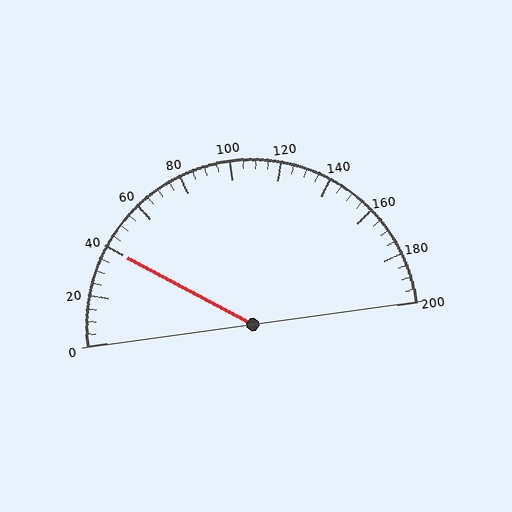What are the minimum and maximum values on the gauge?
The gauge ranges from 0 to 200.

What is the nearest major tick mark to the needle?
The nearest major tick mark is 40.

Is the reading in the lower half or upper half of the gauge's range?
The reading is in the lower half of the range (0 to 200).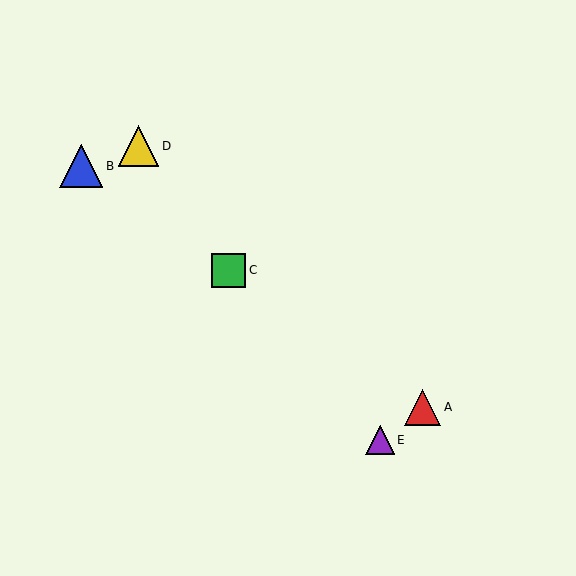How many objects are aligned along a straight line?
3 objects (A, B, C) are aligned along a straight line.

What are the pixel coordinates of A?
Object A is at (423, 407).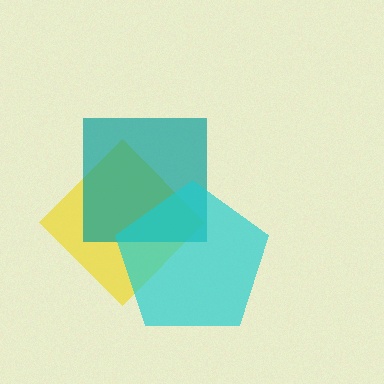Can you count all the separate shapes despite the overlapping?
Yes, there are 3 separate shapes.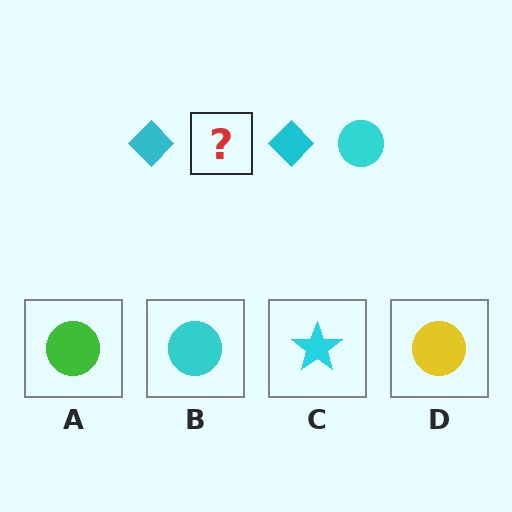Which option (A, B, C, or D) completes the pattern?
B.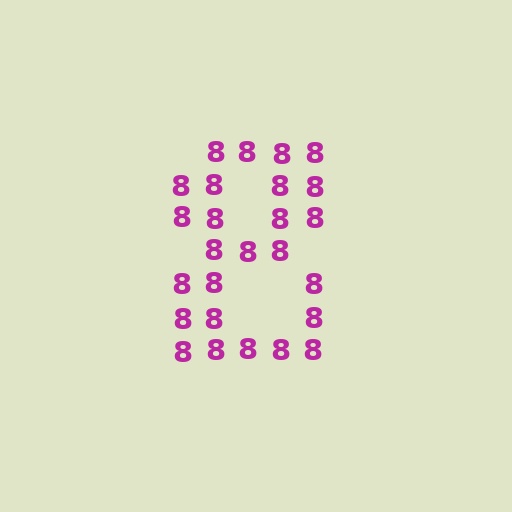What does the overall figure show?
The overall figure shows the digit 8.